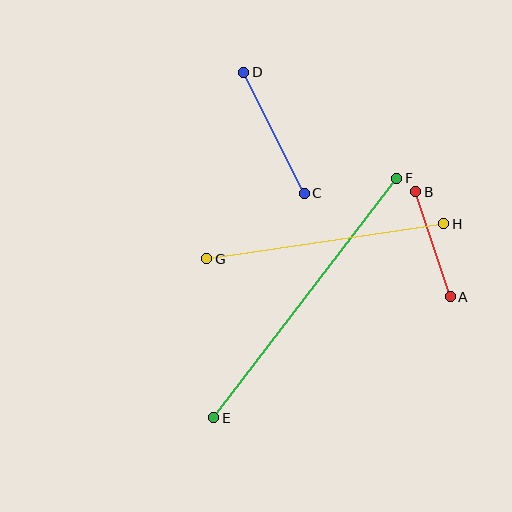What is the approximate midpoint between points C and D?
The midpoint is at approximately (274, 133) pixels.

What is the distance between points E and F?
The distance is approximately 302 pixels.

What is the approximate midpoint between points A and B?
The midpoint is at approximately (433, 244) pixels.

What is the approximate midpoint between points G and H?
The midpoint is at approximately (325, 241) pixels.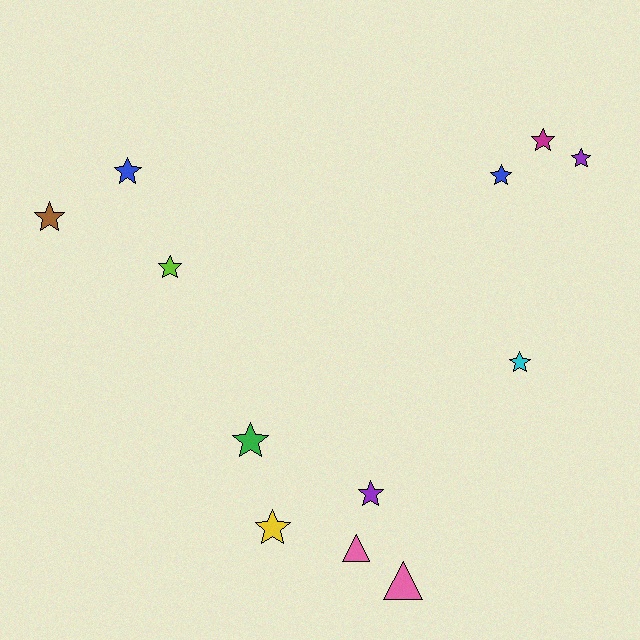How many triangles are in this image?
There are 2 triangles.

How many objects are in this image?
There are 12 objects.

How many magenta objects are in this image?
There is 1 magenta object.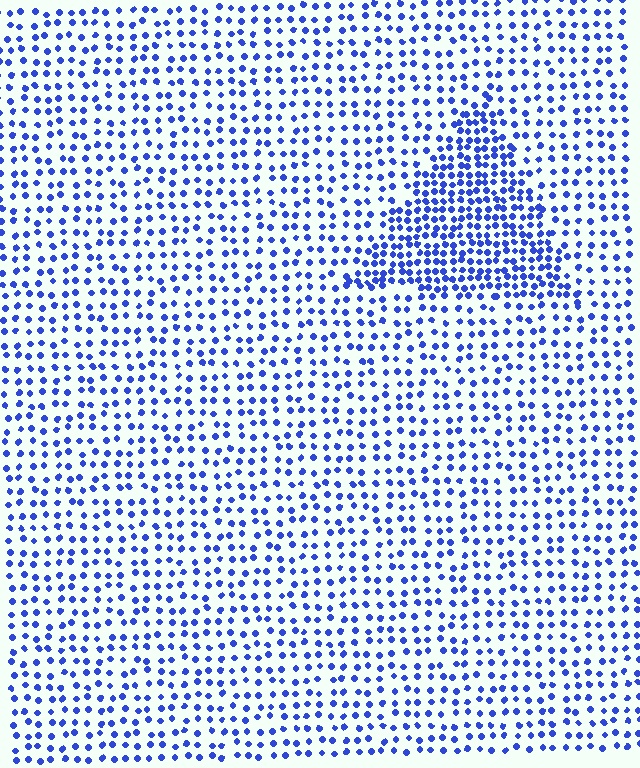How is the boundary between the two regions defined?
The boundary is defined by a change in element density (approximately 2.0x ratio). All elements are the same color, size, and shape.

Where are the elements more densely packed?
The elements are more densely packed inside the triangle boundary.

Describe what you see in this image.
The image contains small blue elements arranged at two different densities. A triangle-shaped region is visible where the elements are more densely packed than the surrounding area.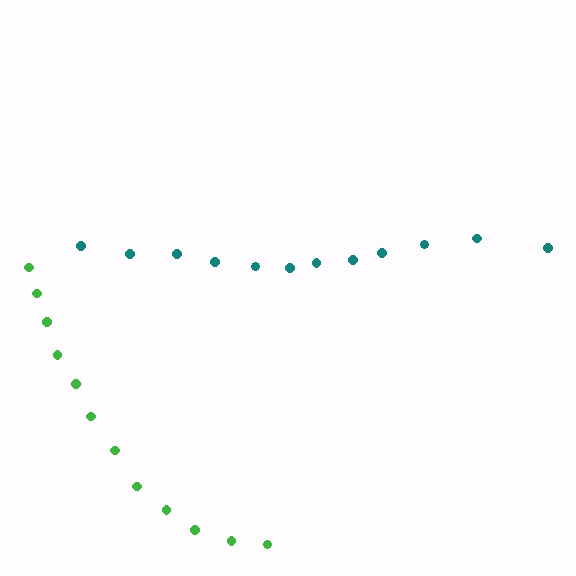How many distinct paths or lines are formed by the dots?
There are 2 distinct paths.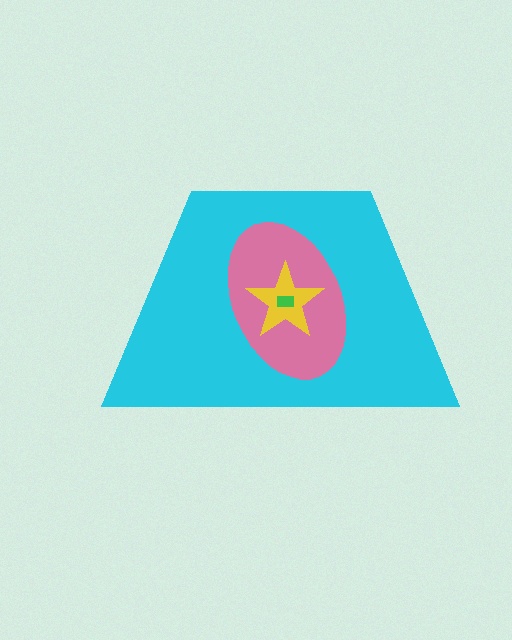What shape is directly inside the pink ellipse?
The yellow star.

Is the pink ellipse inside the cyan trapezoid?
Yes.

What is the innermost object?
The green rectangle.